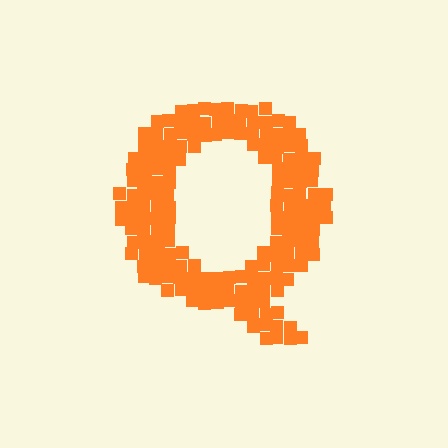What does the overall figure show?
The overall figure shows the letter Q.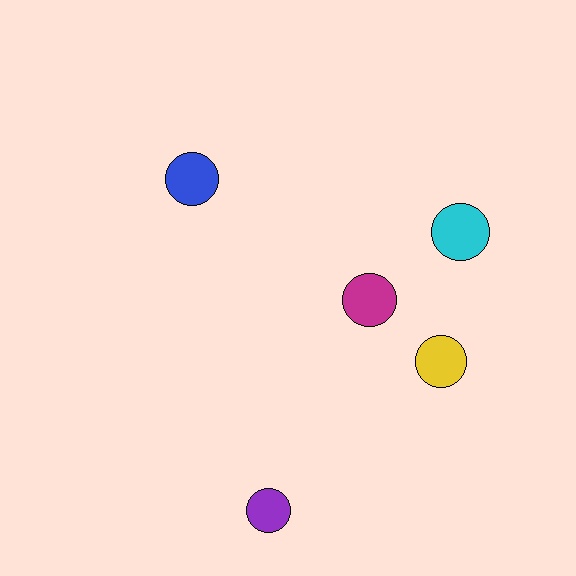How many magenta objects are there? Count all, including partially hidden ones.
There is 1 magenta object.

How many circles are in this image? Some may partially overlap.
There are 5 circles.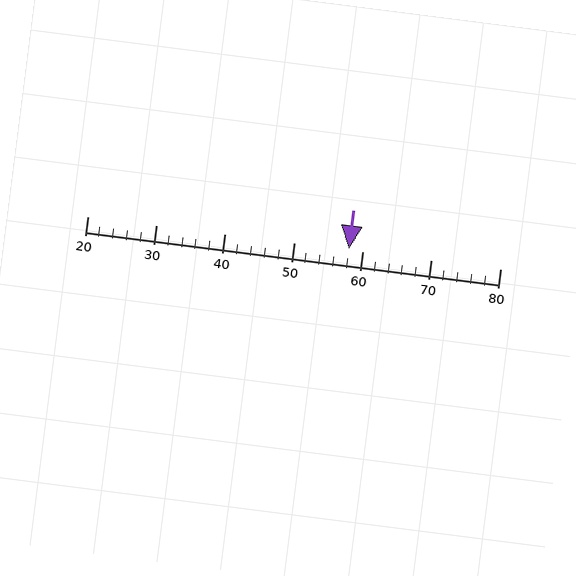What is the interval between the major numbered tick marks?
The major tick marks are spaced 10 units apart.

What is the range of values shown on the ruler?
The ruler shows values from 20 to 80.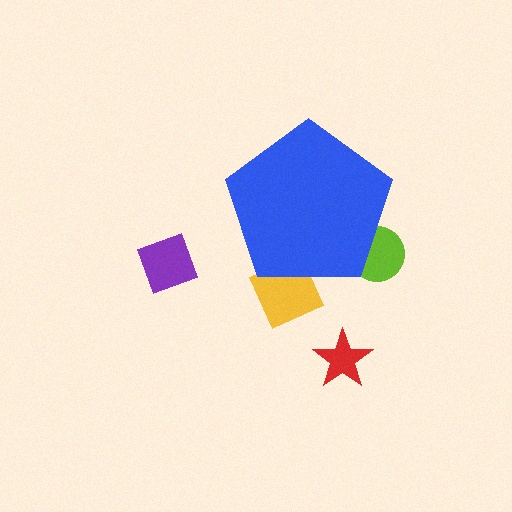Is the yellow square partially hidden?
Yes, the yellow square is partially hidden behind the blue pentagon.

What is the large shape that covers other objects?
A blue pentagon.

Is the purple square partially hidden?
No, the purple square is fully visible.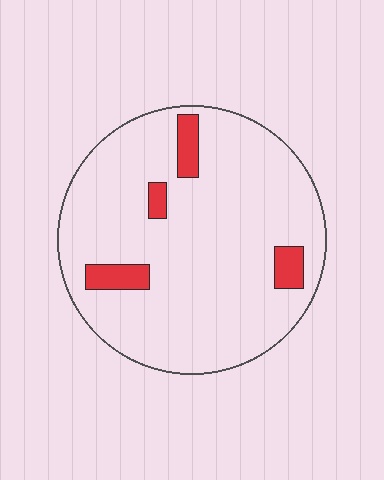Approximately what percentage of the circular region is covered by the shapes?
Approximately 10%.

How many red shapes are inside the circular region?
4.